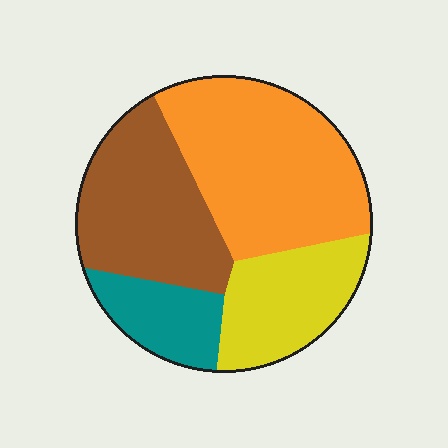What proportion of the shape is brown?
Brown takes up about one quarter (1/4) of the shape.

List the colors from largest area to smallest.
From largest to smallest: orange, brown, yellow, teal.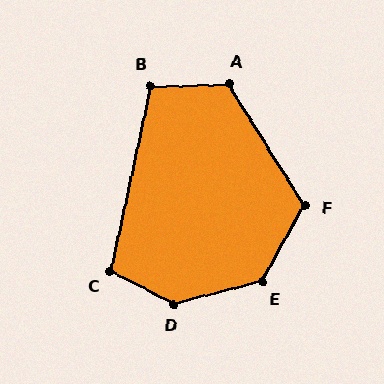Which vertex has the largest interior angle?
D, at approximately 138 degrees.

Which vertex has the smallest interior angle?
B, at approximately 104 degrees.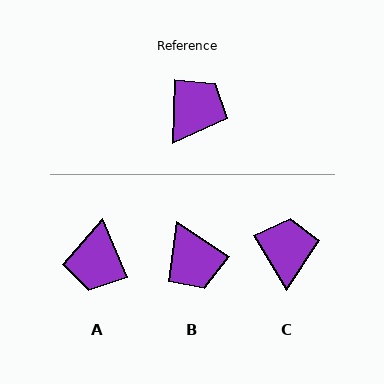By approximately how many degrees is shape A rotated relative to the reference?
Approximately 155 degrees clockwise.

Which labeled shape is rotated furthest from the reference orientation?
A, about 155 degrees away.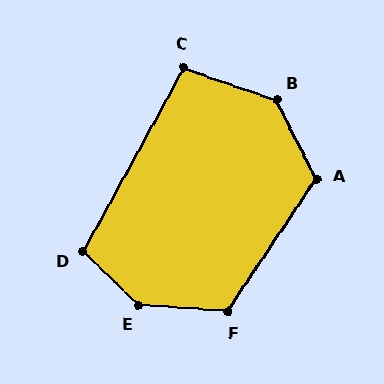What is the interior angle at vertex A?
Approximately 120 degrees (obtuse).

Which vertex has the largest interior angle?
E, at approximately 141 degrees.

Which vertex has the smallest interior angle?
C, at approximately 99 degrees.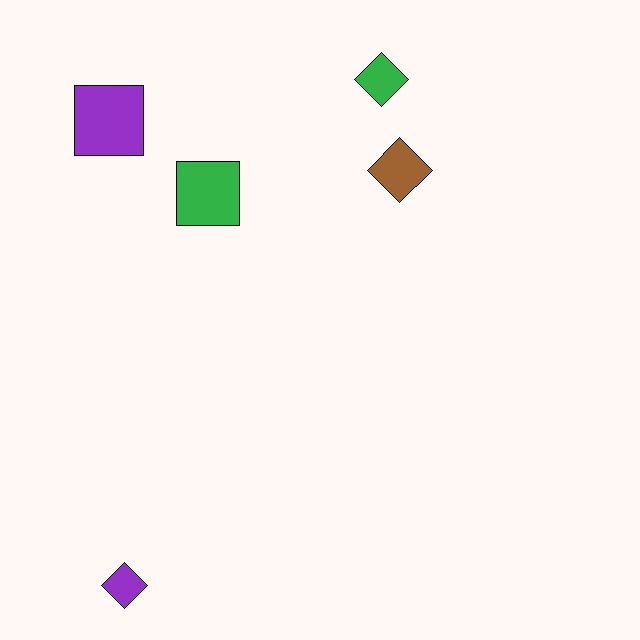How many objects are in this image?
There are 5 objects.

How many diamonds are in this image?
There are 3 diamonds.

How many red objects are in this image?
There are no red objects.